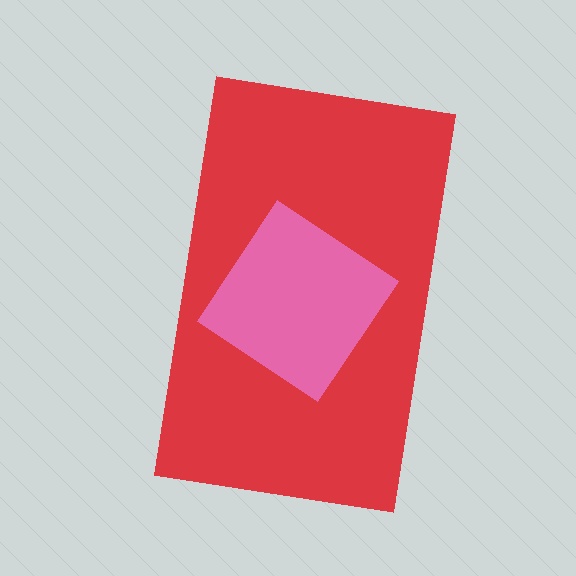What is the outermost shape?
The red rectangle.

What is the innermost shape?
The pink diamond.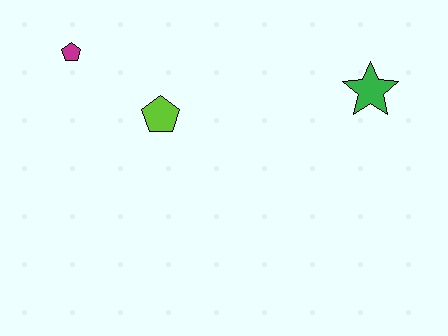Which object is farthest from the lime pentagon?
The green star is farthest from the lime pentagon.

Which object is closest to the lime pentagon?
The magenta pentagon is closest to the lime pentagon.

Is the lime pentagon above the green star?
No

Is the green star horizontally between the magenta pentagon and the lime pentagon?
No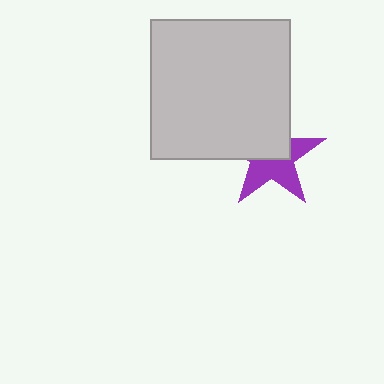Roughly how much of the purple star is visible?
About half of it is visible (roughly 52%).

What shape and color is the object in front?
The object in front is a light gray square.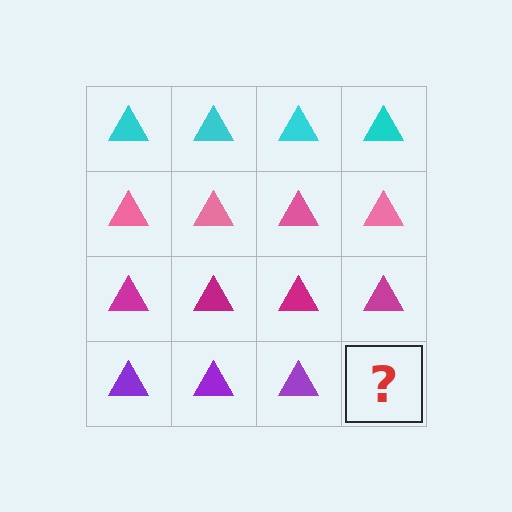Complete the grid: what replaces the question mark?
The question mark should be replaced with a purple triangle.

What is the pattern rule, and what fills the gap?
The rule is that each row has a consistent color. The gap should be filled with a purple triangle.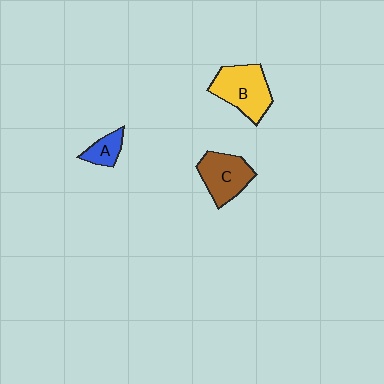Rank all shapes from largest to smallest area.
From largest to smallest: B (yellow), C (brown), A (blue).